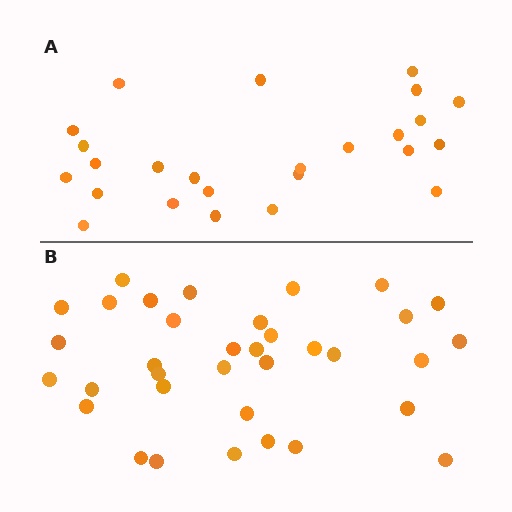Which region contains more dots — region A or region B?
Region B (the bottom region) has more dots.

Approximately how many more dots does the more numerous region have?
Region B has roughly 10 or so more dots than region A.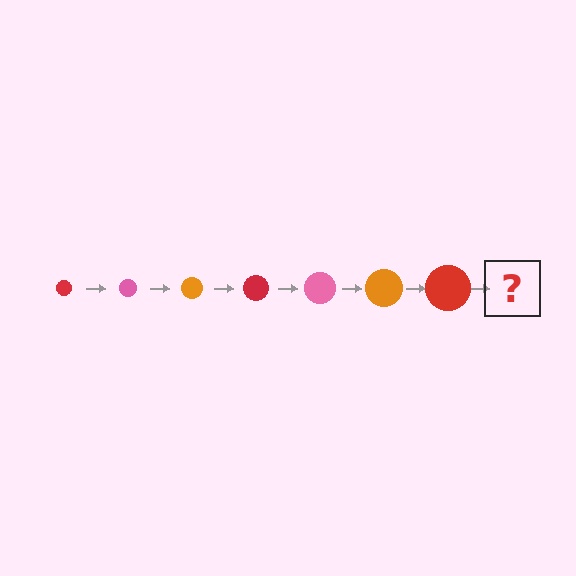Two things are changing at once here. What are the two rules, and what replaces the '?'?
The two rules are that the circle grows larger each step and the color cycles through red, pink, and orange. The '?' should be a pink circle, larger than the previous one.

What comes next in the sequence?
The next element should be a pink circle, larger than the previous one.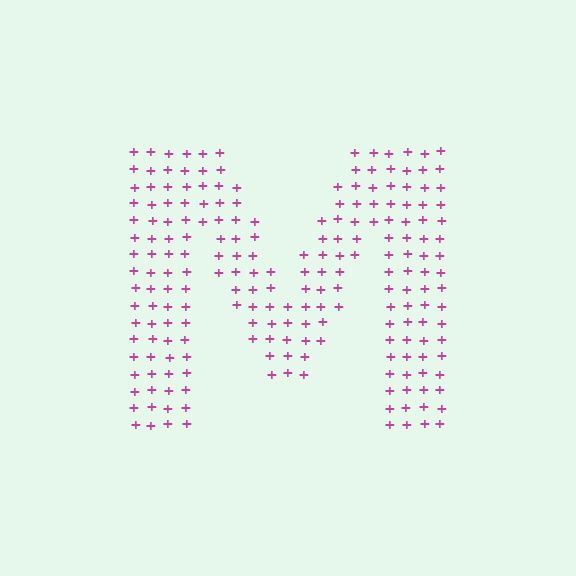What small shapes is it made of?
It is made of small plus signs.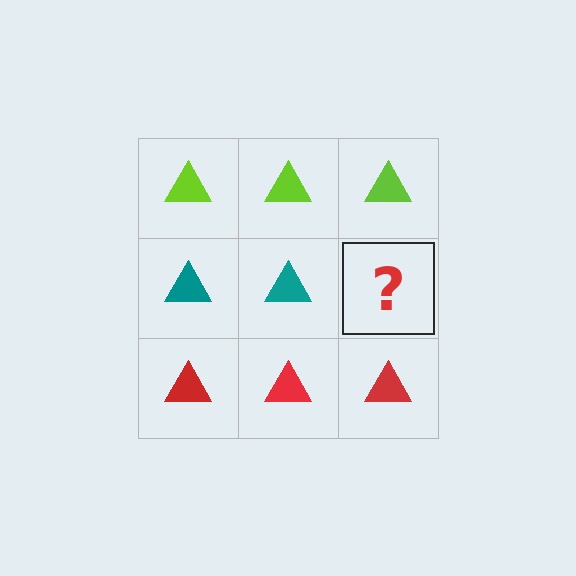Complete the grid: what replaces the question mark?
The question mark should be replaced with a teal triangle.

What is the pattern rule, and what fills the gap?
The rule is that each row has a consistent color. The gap should be filled with a teal triangle.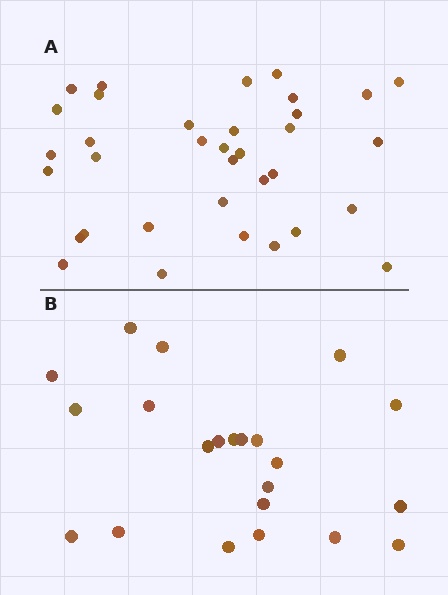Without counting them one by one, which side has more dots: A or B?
Region A (the top region) has more dots.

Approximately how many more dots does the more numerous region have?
Region A has approximately 15 more dots than region B.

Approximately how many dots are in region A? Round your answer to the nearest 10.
About 40 dots. (The exact count is 35, which rounds to 40.)